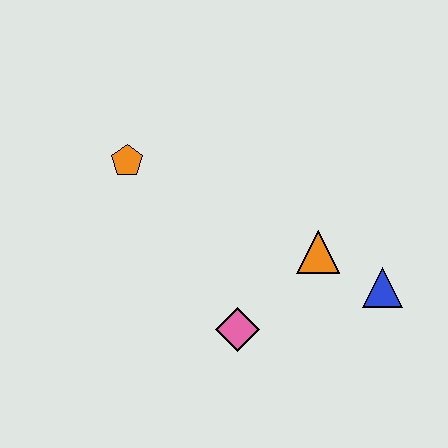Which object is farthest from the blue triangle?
The orange pentagon is farthest from the blue triangle.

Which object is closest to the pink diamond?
The orange triangle is closest to the pink diamond.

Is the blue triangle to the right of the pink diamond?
Yes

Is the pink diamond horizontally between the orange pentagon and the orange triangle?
Yes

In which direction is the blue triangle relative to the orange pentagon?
The blue triangle is to the right of the orange pentagon.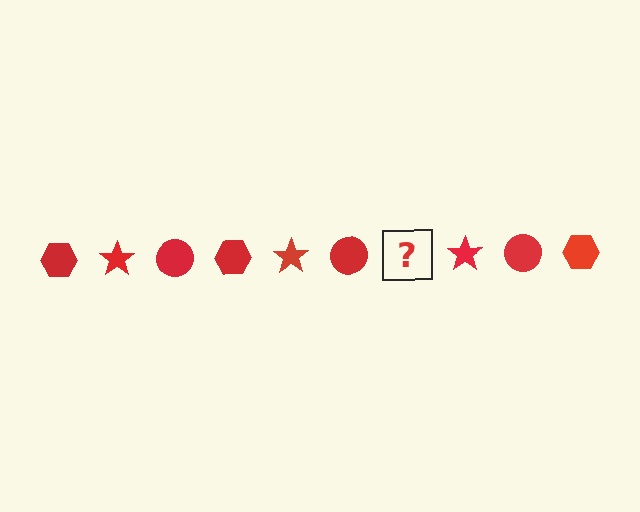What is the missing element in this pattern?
The missing element is a red hexagon.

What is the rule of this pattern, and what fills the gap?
The rule is that the pattern cycles through hexagon, star, circle shapes in red. The gap should be filled with a red hexagon.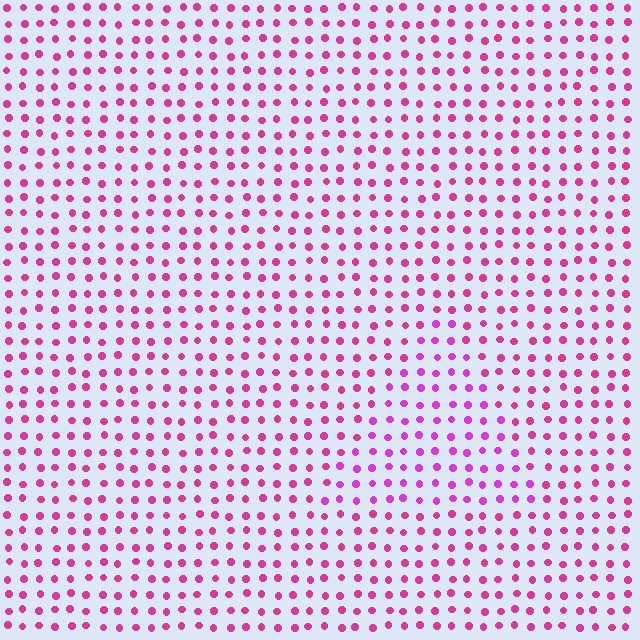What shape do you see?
I see a triangle.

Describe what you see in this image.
The image is filled with small magenta elements in a uniform arrangement. A triangle-shaped region is visible where the elements are tinted to a slightly different hue, forming a subtle color boundary.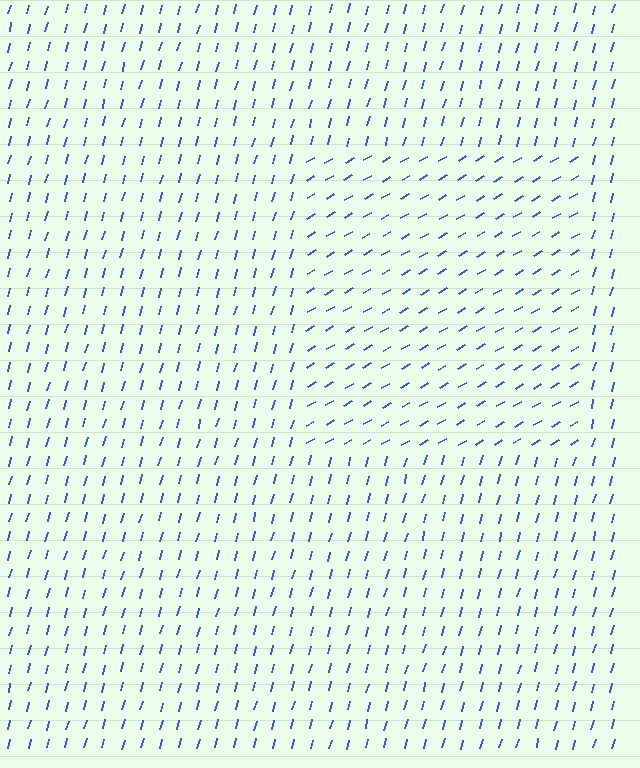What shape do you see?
I see a rectangle.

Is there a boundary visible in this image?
Yes, there is a texture boundary formed by a change in line orientation.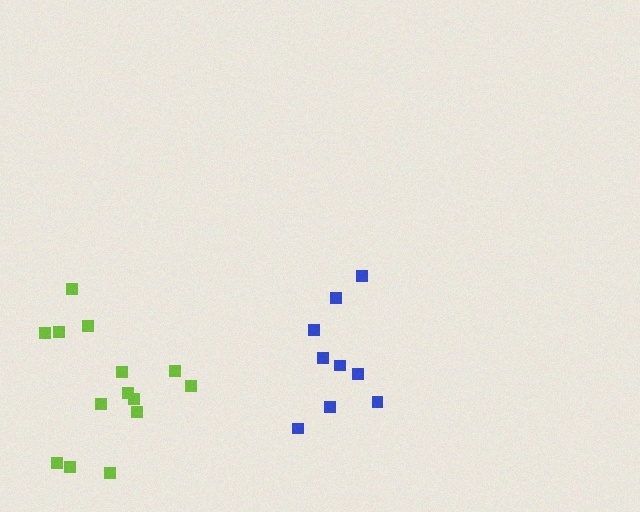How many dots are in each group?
Group 1: 9 dots, Group 2: 14 dots (23 total).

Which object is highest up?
The blue cluster is topmost.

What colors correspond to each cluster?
The clusters are colored: blue, lime.